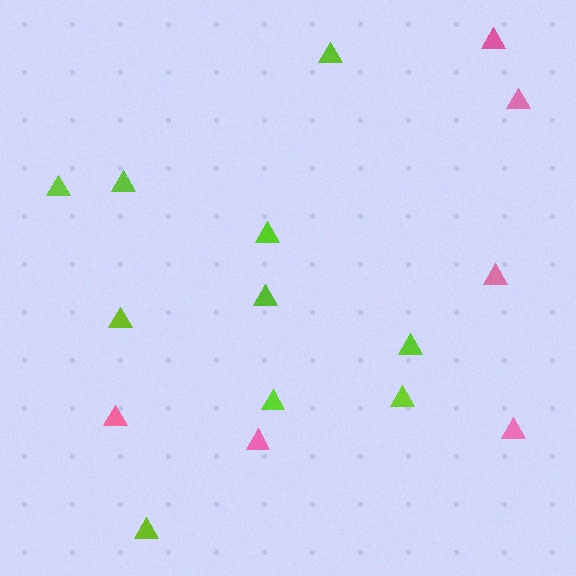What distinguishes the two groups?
There are 2 groups: one group of lime triangles (10) and one group of pink triangles (6).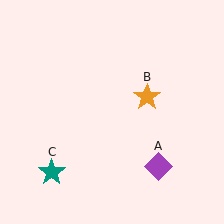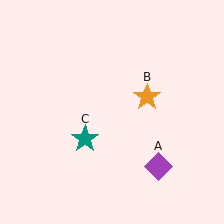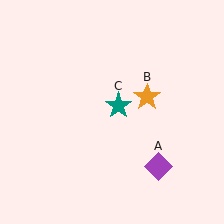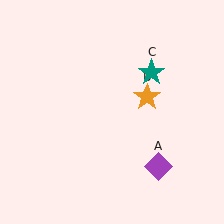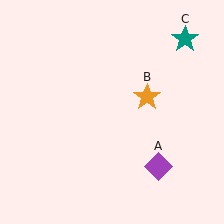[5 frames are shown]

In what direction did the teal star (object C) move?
The teal star (object C) moved up and to the right.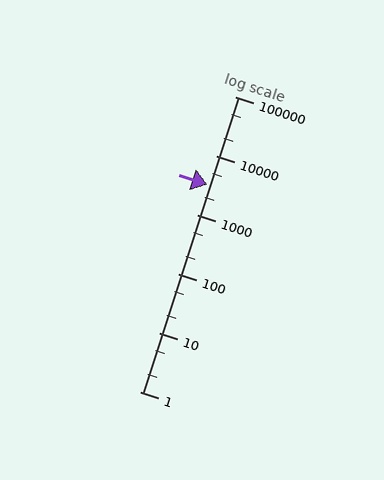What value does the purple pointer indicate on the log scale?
The pointer indicates approximately 3200.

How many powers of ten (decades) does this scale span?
The scale spans 5 decades, from 1 to 100000.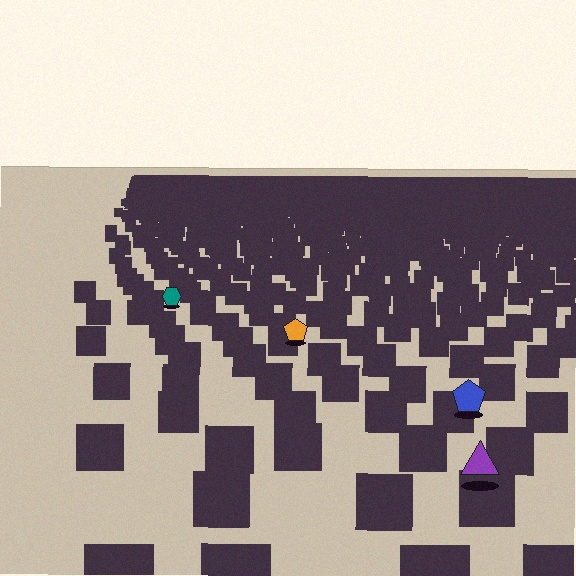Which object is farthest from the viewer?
The teal hexagon is farthest from the viewer. It appears smaller and the ground texture around it is denser.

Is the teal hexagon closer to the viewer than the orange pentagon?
No. The orange pentagon is closer — you can tell from the texture gradient: the ground texture is coarser near it.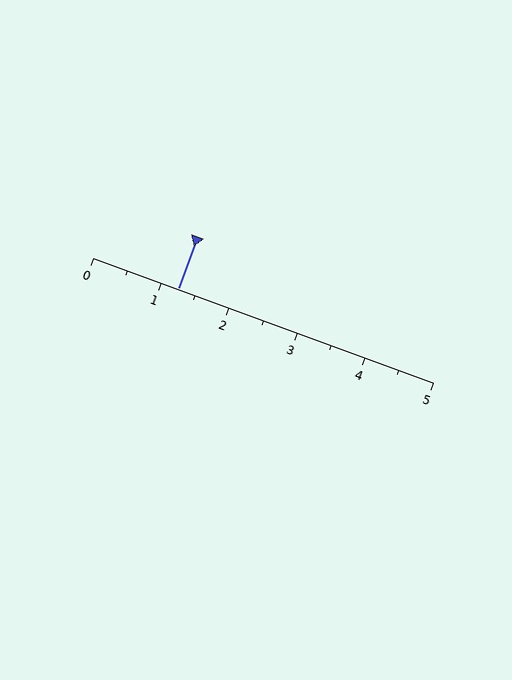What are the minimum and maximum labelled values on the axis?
The axis runs from 0 to 5.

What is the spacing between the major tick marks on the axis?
The major ticks are spaced 1 apart.